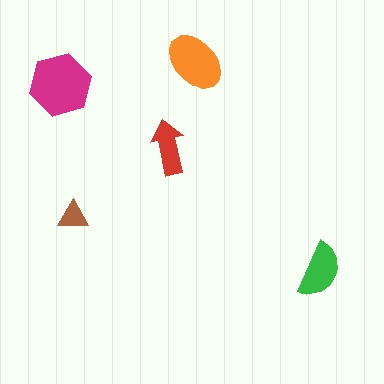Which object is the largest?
The magenta hexagon.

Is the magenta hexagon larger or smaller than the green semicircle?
Larger.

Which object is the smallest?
The brown triangle.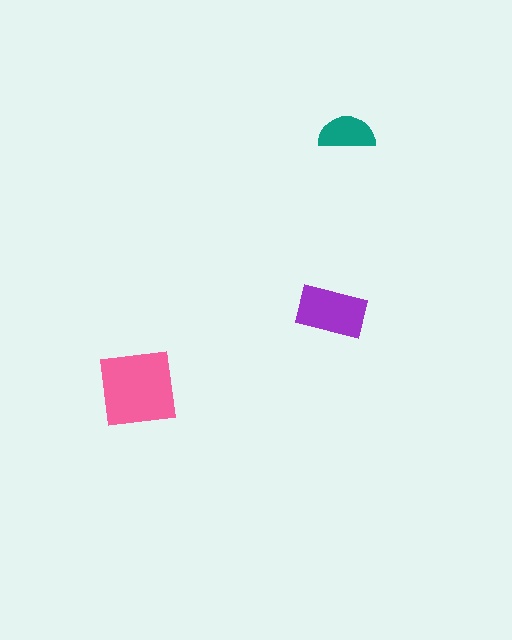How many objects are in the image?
There are 3 objects in the image.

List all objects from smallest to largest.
The teal semicircle, the purple rectangle, the pink square.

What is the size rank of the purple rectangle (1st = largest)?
2nd.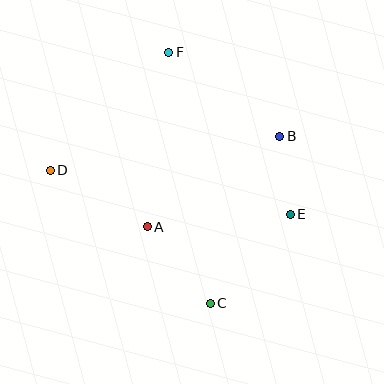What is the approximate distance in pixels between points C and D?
The distance between C and D is approximately 209 pixels.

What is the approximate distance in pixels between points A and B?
The distance between A and B is approximately 161 pixels.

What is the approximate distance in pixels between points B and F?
The distance between B and F is approximately 139 pixels.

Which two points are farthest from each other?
Points C and F are farthest from each other.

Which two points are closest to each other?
Points B and E are closest to each other.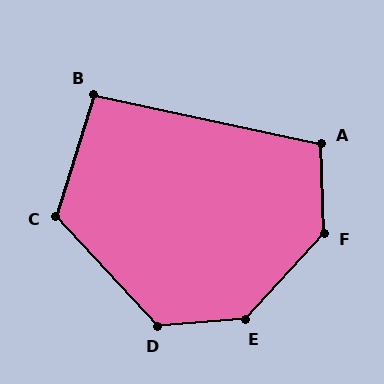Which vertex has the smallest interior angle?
B, at approximately 95 degrees.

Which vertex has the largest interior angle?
E, at approximately 136 degrees.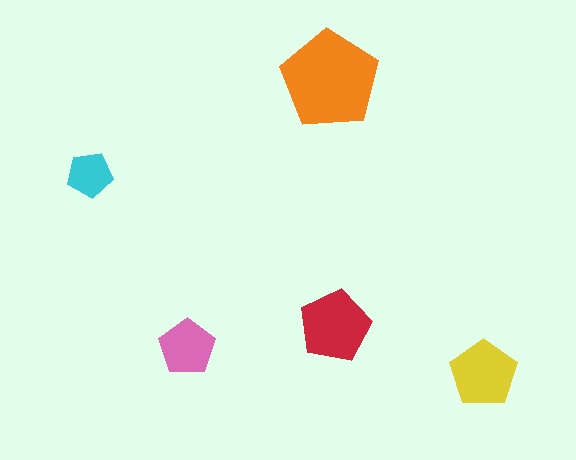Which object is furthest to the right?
The yellow pentagon is rightmost.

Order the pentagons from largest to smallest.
the orange one, the red one, the yellow one, the pink one, the cyan one.